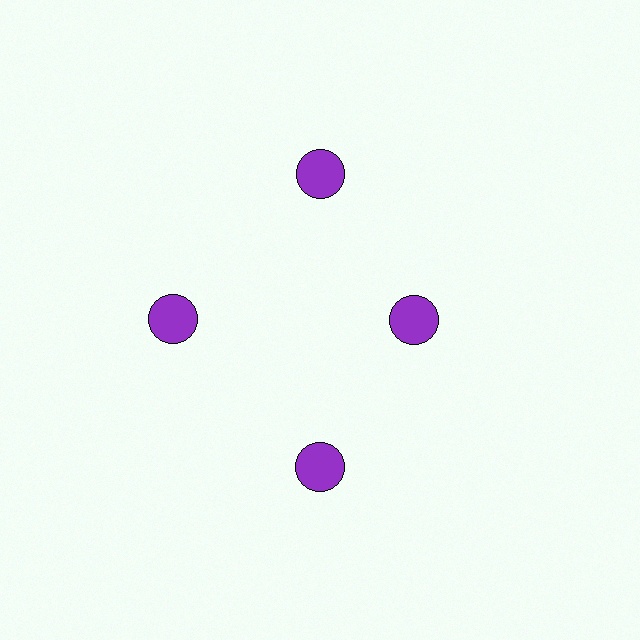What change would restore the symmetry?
The symmetry would be restored by moving it outward, back onto the ring so that all 4 circles sit at equal angles and equal distance from the center.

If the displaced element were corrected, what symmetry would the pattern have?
It would have 4-fold rotational symmetry — the pattern would map onto itself every 90 degrees.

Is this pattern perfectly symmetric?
No. The 4 purple circles are arranged in a ring, but one element near the 3 o'clock position is pulled inward toward the center, breaking the 4-fold rotational symmetry.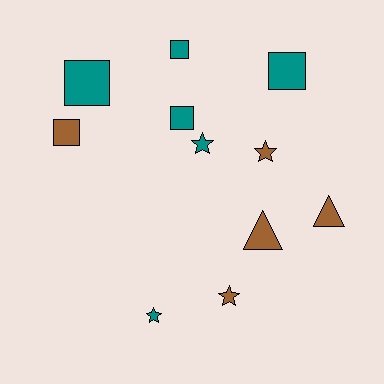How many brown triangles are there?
There are 2 brown triangles.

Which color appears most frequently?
Teal, with 6 objects.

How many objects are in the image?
There are 11 objects.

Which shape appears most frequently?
Square, with 5 objects.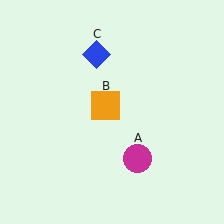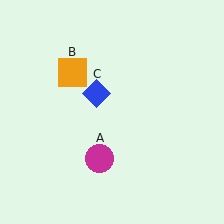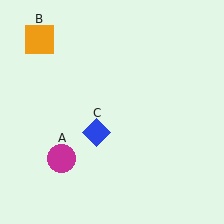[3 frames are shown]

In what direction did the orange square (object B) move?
The orange square (object B) moved up and to the left.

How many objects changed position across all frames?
3 objects changed position: magenta circle (object A), orange square (object B), blue diamond (object C).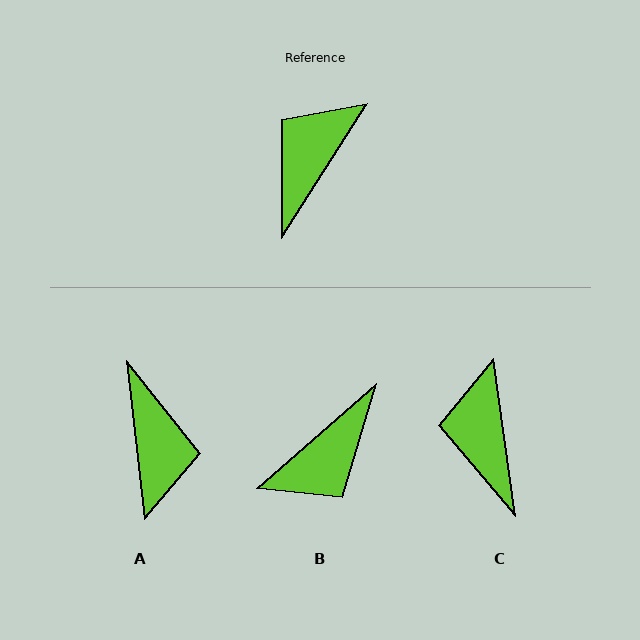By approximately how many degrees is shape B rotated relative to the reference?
Approximately 164 degrees counter-clockwise.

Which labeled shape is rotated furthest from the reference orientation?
B, about 164 degrees away.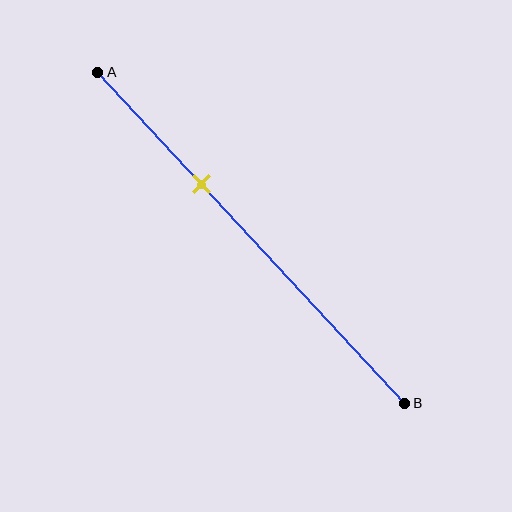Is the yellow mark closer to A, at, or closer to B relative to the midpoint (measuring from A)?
The yellow mark is closer to point A than the midpoint of segment AB.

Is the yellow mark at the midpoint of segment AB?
No, the mark is at about 35% from A, not at the 50% midpoint.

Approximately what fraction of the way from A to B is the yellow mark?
The yellow mark is approximately 35% of the way from A to B.